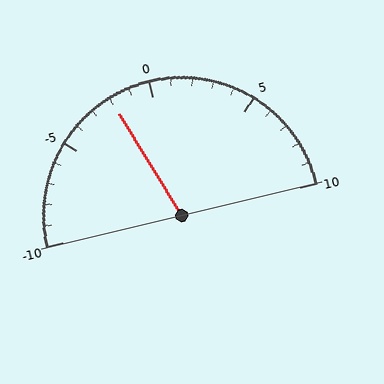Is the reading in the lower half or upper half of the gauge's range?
The reading is in the lower half of the range (-10 to 10).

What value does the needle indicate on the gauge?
The needle indicates approximately -2.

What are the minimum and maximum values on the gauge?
The gauge ranges from -10 to 10.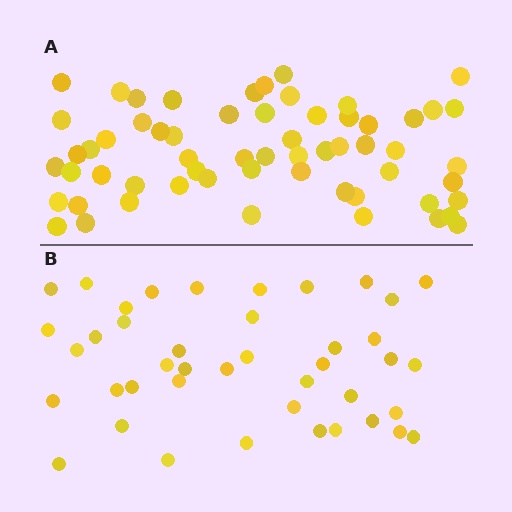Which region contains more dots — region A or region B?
Region A (the top region) has more dots.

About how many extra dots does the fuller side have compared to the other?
Region A has approximately 20 more dots than region B.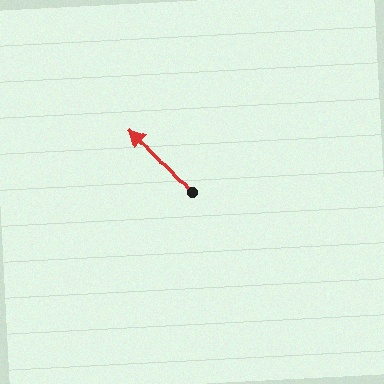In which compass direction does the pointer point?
Northwest.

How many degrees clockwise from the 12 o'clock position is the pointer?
Approximately 317 degrees.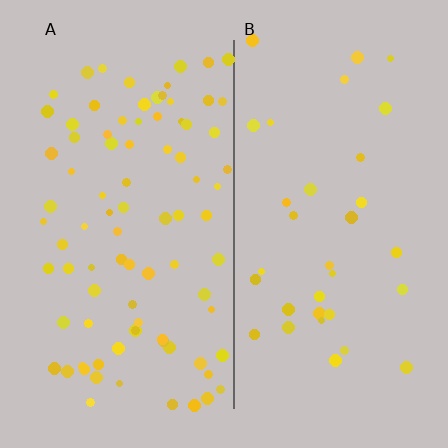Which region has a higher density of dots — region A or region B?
A (the left).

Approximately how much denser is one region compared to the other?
Approximately 2.5× — region A over region B.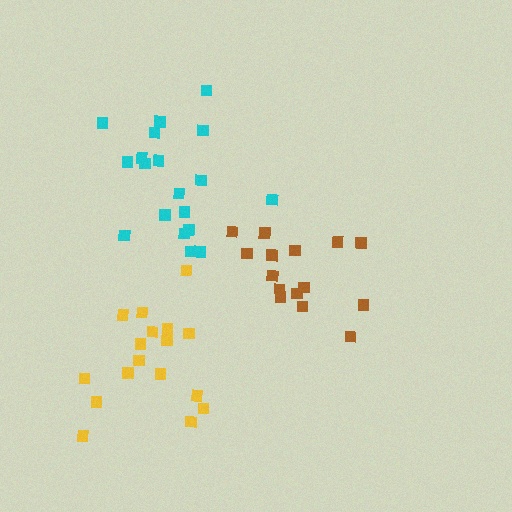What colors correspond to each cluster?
The clusters are colored: cyan, yellow, brown.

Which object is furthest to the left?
The yellow cluster is leftmost.